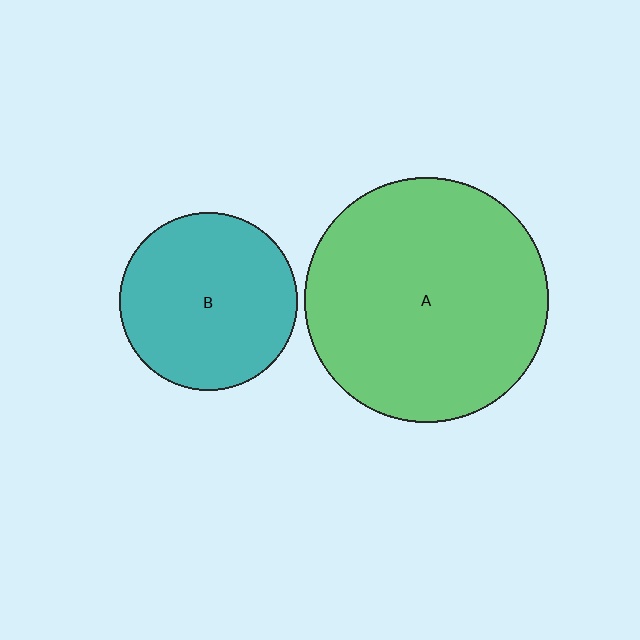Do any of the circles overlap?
No, none of the circles overlap.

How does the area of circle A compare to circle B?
Approximately 1.9 times.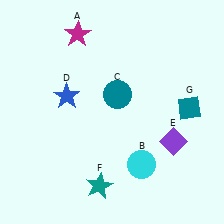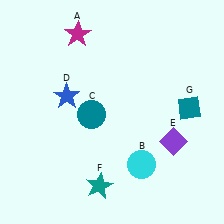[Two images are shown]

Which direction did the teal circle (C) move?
The teal circle (C) moved left.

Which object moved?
The teal circle (C) moved left.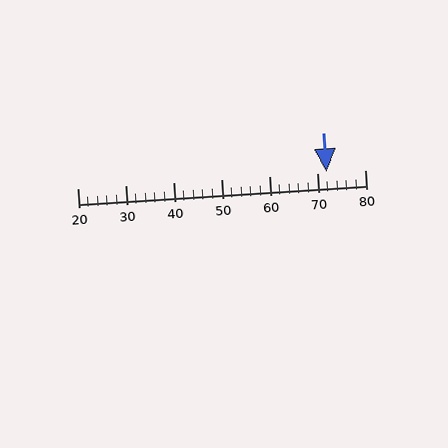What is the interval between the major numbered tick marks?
The major tick marks are spaced 10 units apart.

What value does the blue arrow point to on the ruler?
The blue arrow points to approximately 72.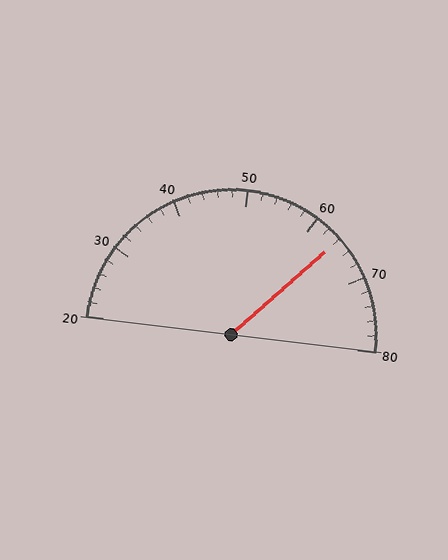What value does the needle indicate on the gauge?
The needle indicates approximately 64.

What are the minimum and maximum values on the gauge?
The gauge ranges from 20 to 80.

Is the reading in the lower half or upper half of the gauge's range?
The reading is in the upper half of the range (20 to 80).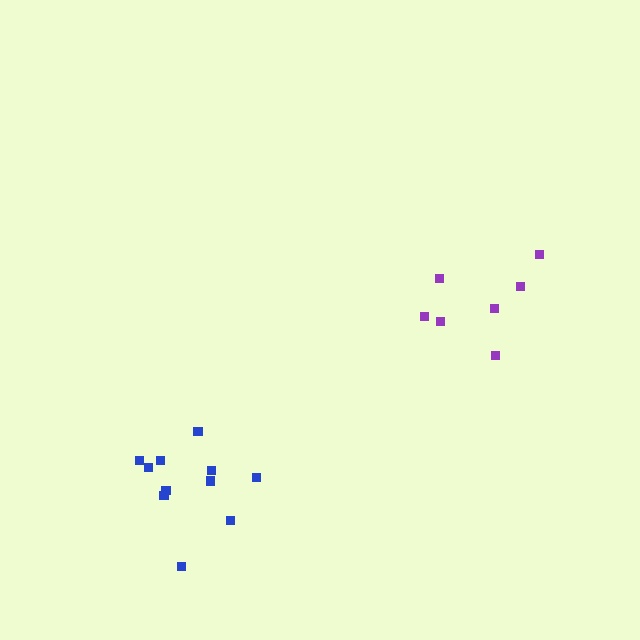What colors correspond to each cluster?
The clusters are colored: purple, blue.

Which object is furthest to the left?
The blue cluster is leftmost.